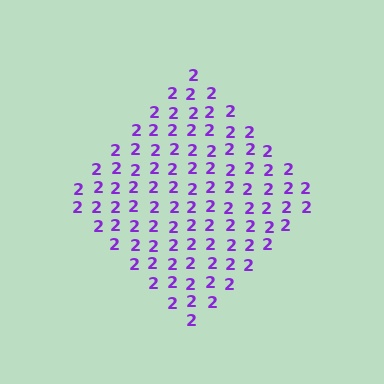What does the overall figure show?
The overall figure shows a diamond.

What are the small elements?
The small elements are digit 2's.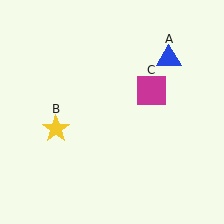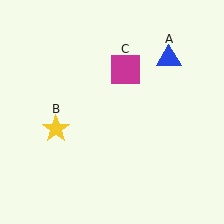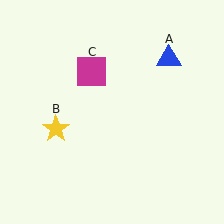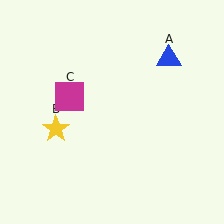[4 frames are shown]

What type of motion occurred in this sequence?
The magenta square (object C) rotated counterclockwise around the center of the scene.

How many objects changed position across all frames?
1 object changed position: magenta square (object C).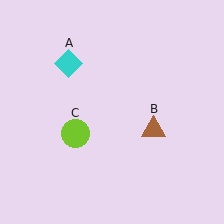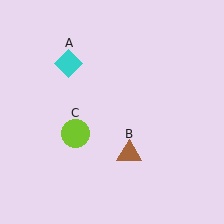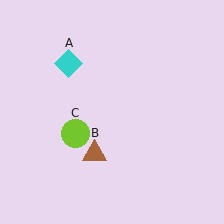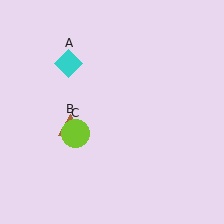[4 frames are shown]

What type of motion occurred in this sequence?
The brown triangle (object B) rotated clockwise around the center of the scene.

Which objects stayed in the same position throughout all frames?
Cyan diamond (object A) and lime circle (object C) remained stationary.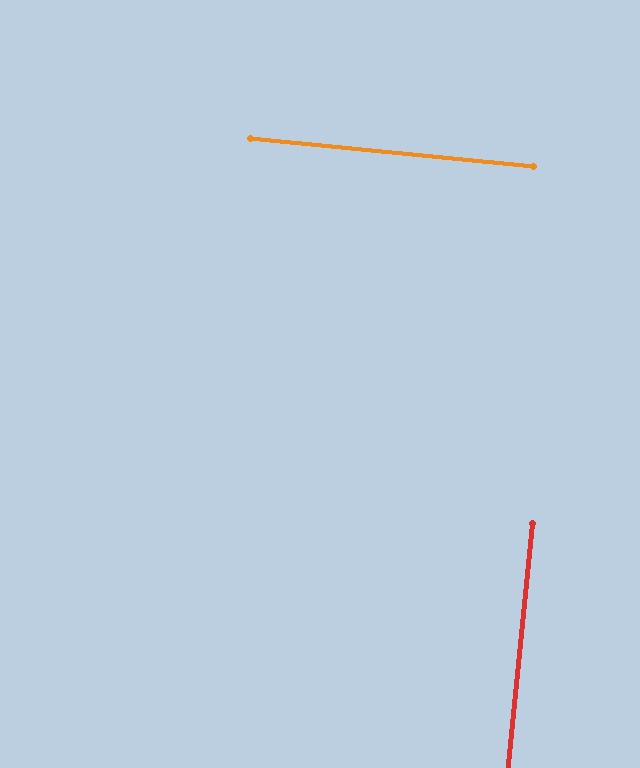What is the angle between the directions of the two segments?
Approximately 90 degrees.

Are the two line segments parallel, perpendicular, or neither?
Perpendicular — they meet at approximately 90°.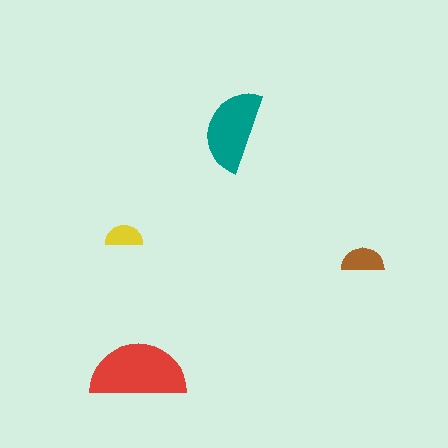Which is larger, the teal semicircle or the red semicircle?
The red one.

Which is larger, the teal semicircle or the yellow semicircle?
The teal one.